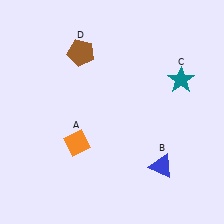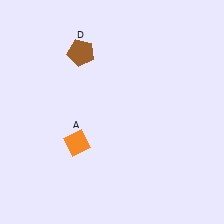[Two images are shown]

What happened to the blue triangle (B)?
The blue triangle (B) was removed in Image 2. It was in the bottom-right area of Image 1.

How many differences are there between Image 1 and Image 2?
There are 2 differences between the two images.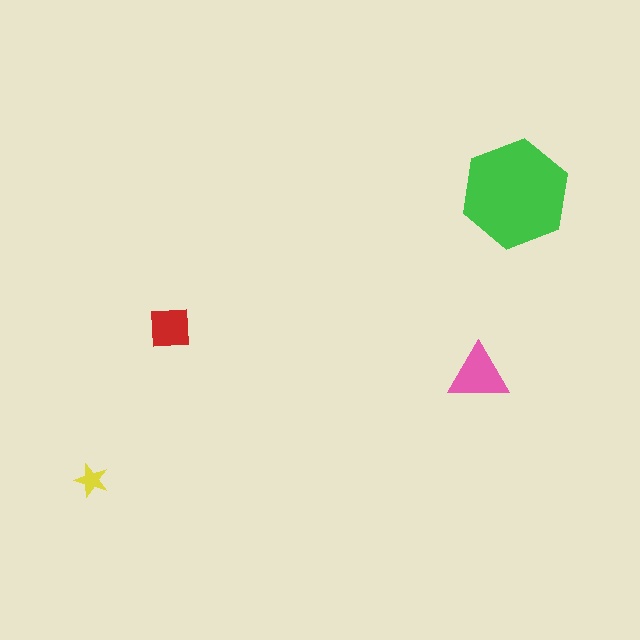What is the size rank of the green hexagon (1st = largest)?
1st.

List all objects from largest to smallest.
The green hexagon, the pink triangle, the red square, the yellow star.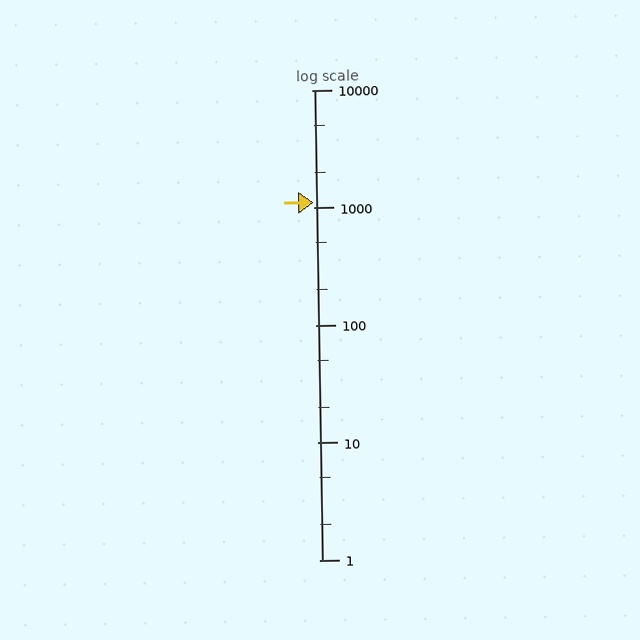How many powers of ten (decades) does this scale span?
The scale spans 4 decades, from 1 to 10000.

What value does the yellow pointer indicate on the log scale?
The pointer indicates approximately 1100.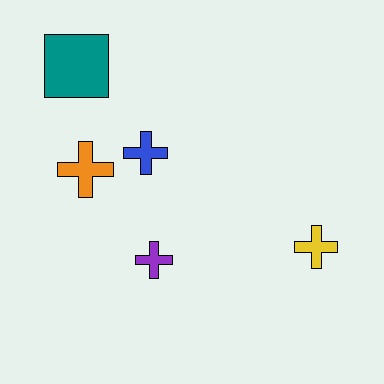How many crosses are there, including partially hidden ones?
There are 4 crosses.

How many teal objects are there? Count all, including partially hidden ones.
There is 1 teal object.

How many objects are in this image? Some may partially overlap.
There are 5 objects.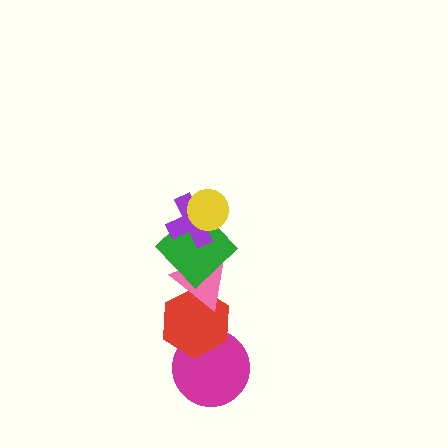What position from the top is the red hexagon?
The red hexagon is 5th from the top.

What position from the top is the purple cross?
The purple cross is 2nd from the top.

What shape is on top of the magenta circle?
The red hexagon is on top of the magenta circle.